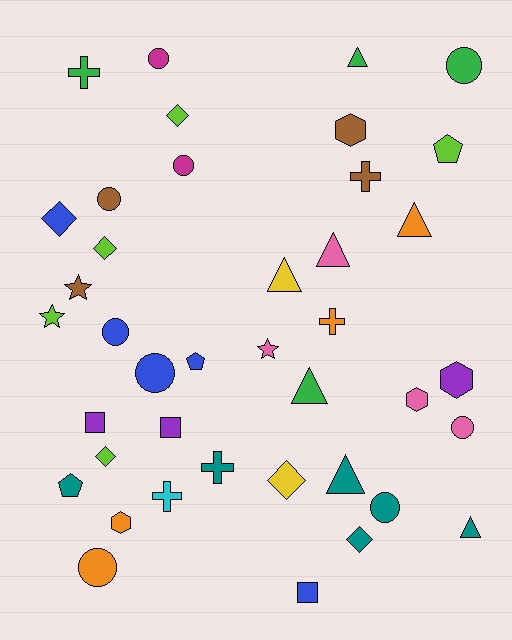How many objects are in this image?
There are 40 objects.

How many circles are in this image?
There are 9 circles.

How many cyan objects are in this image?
There is 1 cyan object.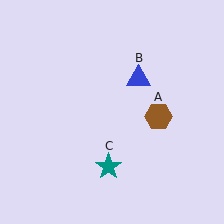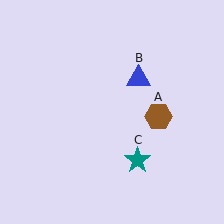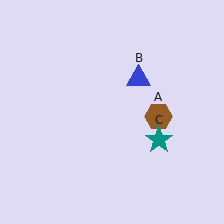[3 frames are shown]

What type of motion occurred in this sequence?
The teal star (object C) rotated counterclockwise around the center of the scene.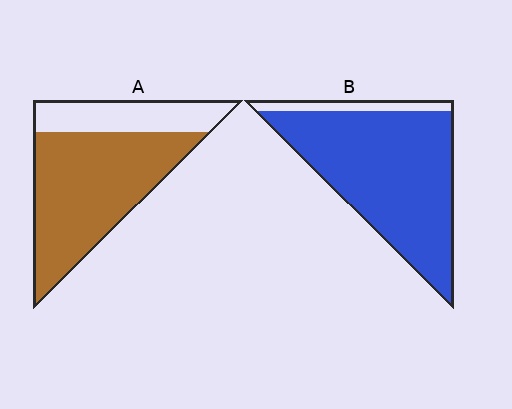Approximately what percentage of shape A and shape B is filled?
A is approximately 70% and B is approximately 90%.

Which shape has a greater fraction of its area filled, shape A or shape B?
Shape B.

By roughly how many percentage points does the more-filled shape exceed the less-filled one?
By roughly 20 percentage points (B over A).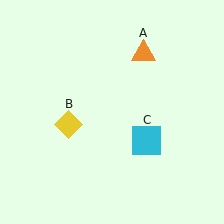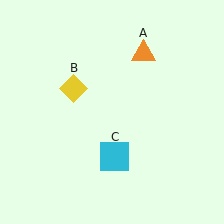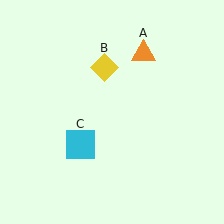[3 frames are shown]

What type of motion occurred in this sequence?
The yellow diamond (object B), cyan square (object C) rotated clockwise around the center of the scene.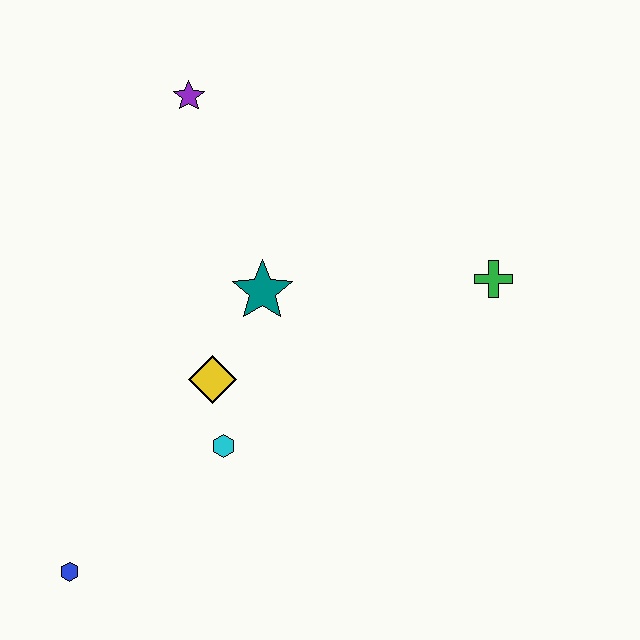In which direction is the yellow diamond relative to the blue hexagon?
The yellow diamond is above the blue hexagon.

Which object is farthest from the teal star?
The blue hexagon is farthest from the teal star.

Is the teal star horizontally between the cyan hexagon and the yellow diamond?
No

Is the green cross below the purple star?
Yes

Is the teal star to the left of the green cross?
Yes